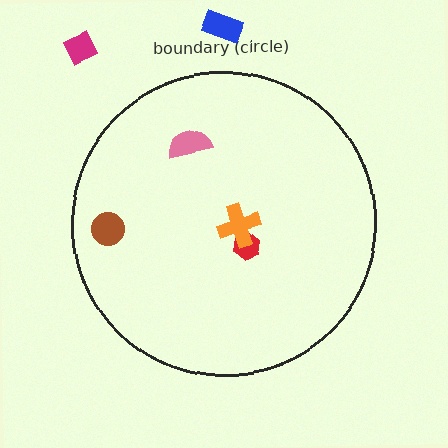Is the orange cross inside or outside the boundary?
Inside.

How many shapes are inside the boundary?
4 inside, 2 outside.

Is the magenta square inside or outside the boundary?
Outside.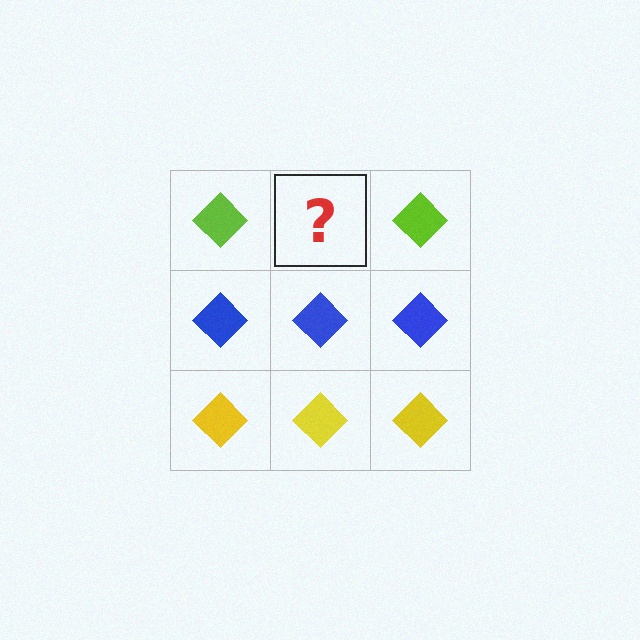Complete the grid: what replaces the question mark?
The question mark should be replaced with a lime diamond.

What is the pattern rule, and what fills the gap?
The rule is that each row has a consistent color. The gap should be filled with a lime diamond.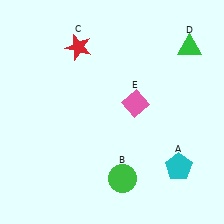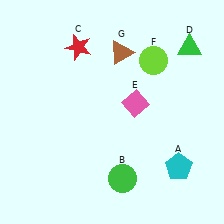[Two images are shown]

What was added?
A lime circle (F), a brown triangle (G) were added in Image 2.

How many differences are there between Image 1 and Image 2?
There are 2 differences between the two images.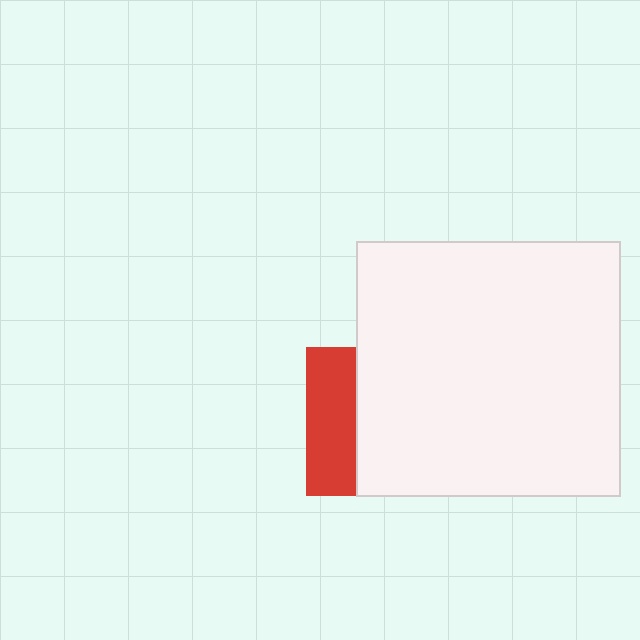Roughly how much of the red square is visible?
A small part of it is visible (roughly 33%).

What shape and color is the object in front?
The object in front is a white rectangle.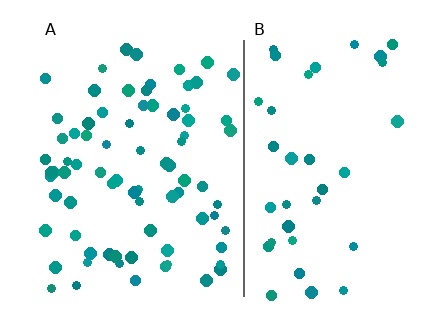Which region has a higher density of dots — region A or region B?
A (the left).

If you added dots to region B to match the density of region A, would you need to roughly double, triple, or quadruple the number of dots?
Approximately double.